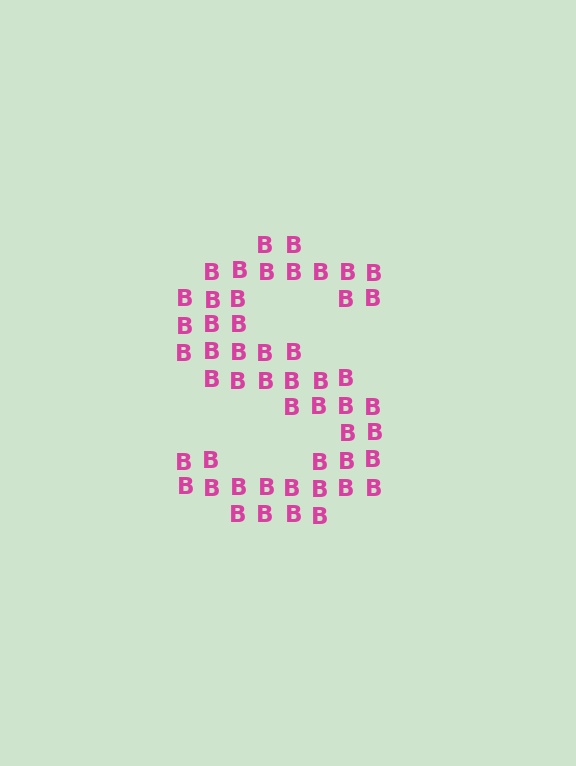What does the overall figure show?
The overall figure shows the letter S.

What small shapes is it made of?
It is made of small letter B's.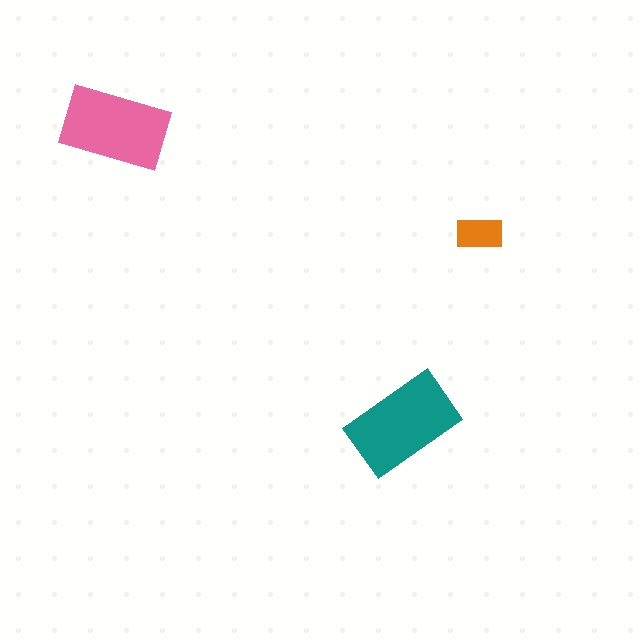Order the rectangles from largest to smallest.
the teal one, the pink one, the orange one.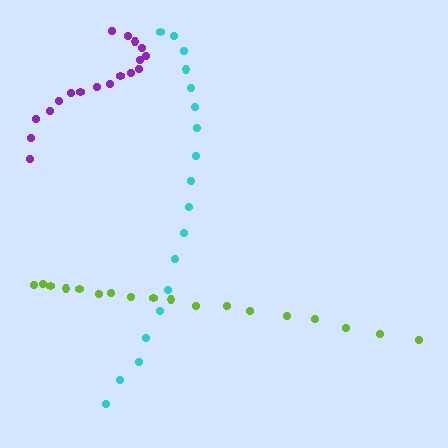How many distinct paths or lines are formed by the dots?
There are 3 distinct paths.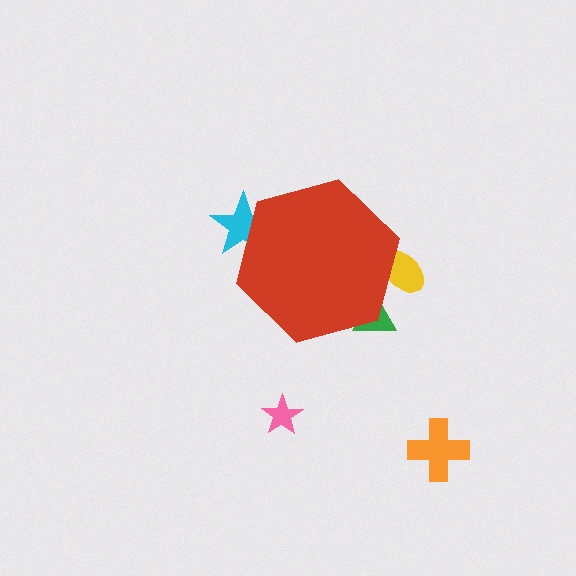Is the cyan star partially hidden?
Yes, the cyan star is partially hidden behind the red hexagon.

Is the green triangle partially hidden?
Yes, the green triangle is partially hidden behind the red hexagon.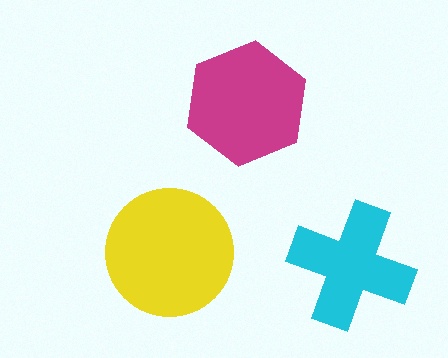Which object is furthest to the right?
The cyan cross is rightmost.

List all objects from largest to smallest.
The yellow circle, the magenta hexagon, the cyan cross.